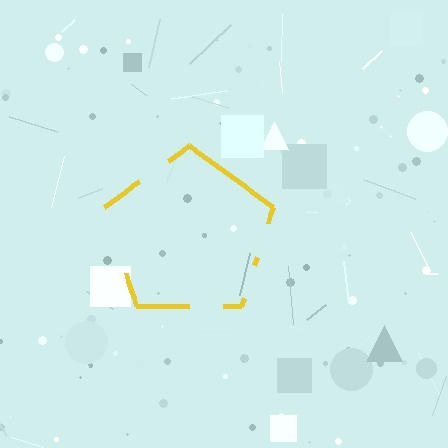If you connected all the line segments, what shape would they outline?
They would outline a pentagon.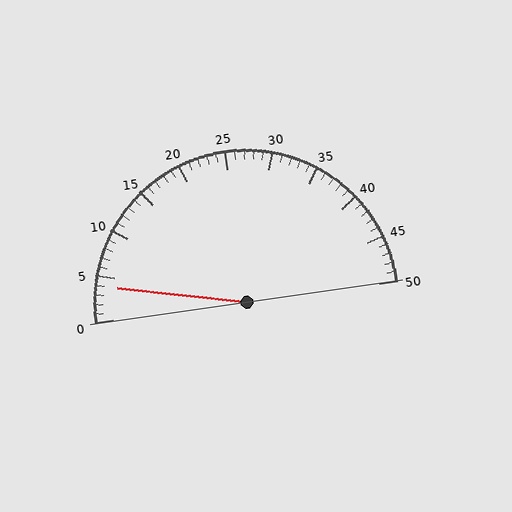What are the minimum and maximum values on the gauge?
The gauge ranges from 0 to 50.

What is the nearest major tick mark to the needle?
The nearest major tick mark is 5.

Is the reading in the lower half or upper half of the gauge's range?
The reading is in the lower half of the range (0 to 50).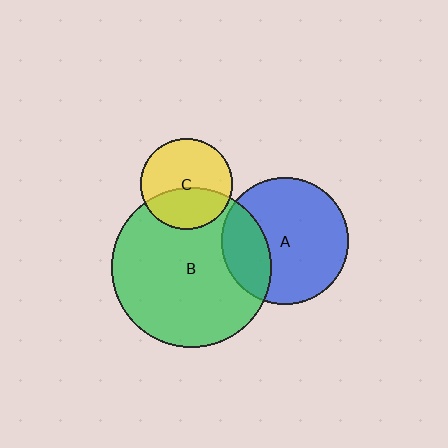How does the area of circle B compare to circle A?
Approximately 1.6 times.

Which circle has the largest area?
Circle B (green).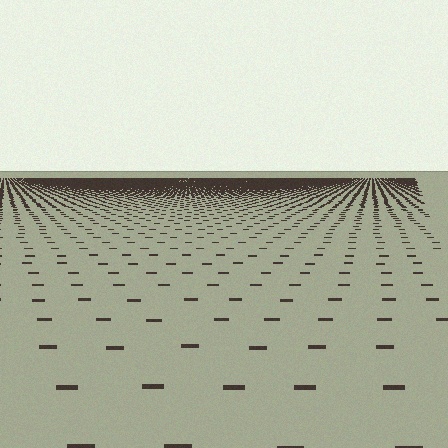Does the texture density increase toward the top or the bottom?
Density increases toward the top.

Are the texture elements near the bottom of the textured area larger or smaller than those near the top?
Larger. Near the bottom, elements are closer to the viewer and appear at a bigger on-screen size.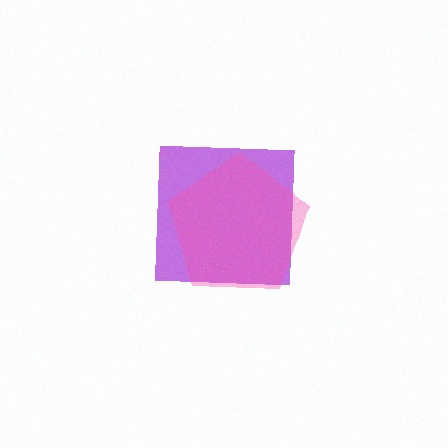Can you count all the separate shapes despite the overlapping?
Yes, there are 2 separate shapes.